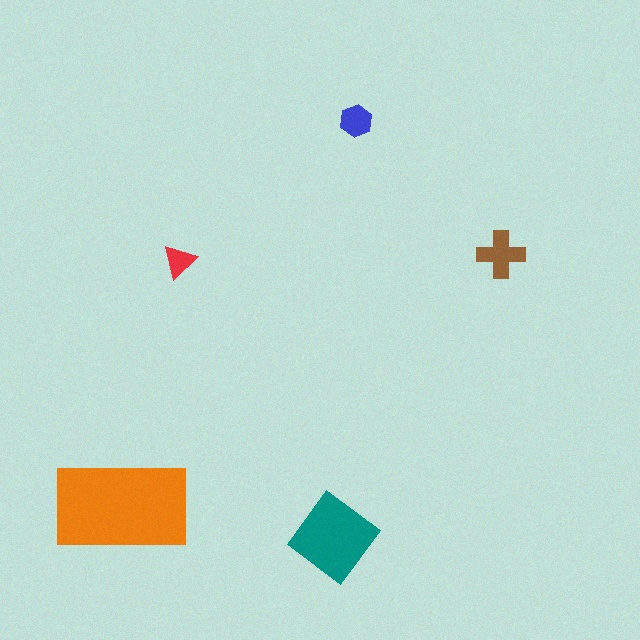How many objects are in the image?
There are 5 objects in the image.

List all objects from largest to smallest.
The orange rectangle, the teal diamond, the brown cross, the blue hexagon, the red triangle.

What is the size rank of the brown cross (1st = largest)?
3rd.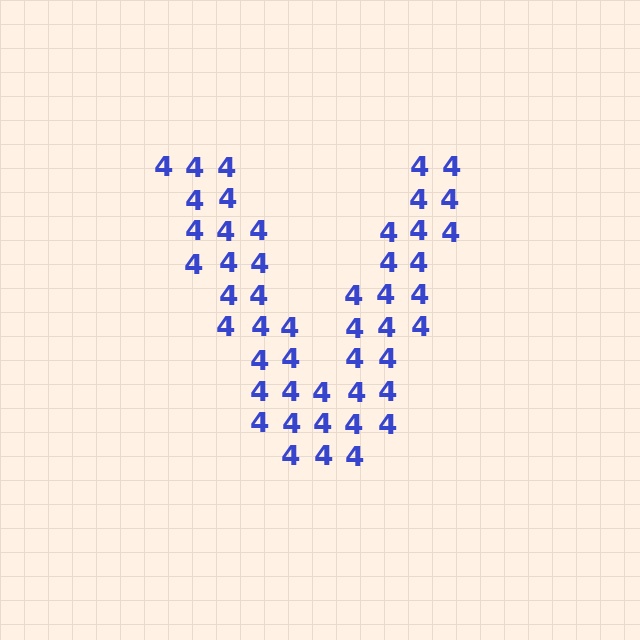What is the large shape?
The large shape is the letter V.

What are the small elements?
The small elements are digit 4's.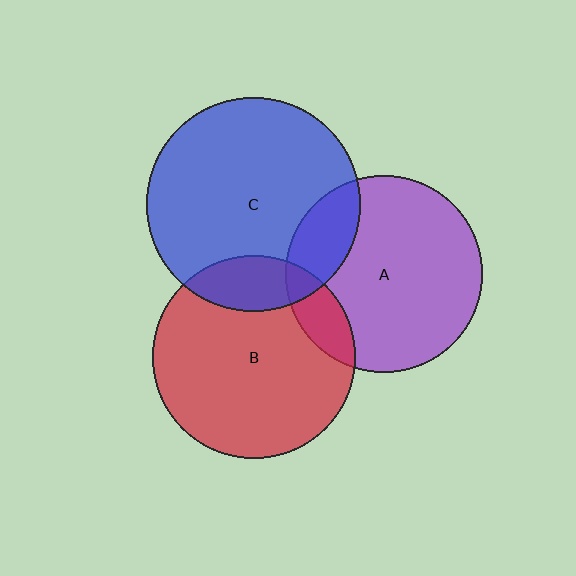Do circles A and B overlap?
Yes.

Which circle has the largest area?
Circle C (blue).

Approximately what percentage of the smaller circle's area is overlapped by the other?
Approximately 15%.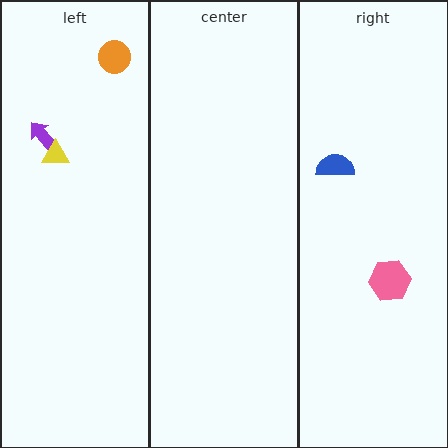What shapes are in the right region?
The blue semicircle, the pink hexagon.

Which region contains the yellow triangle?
The left region.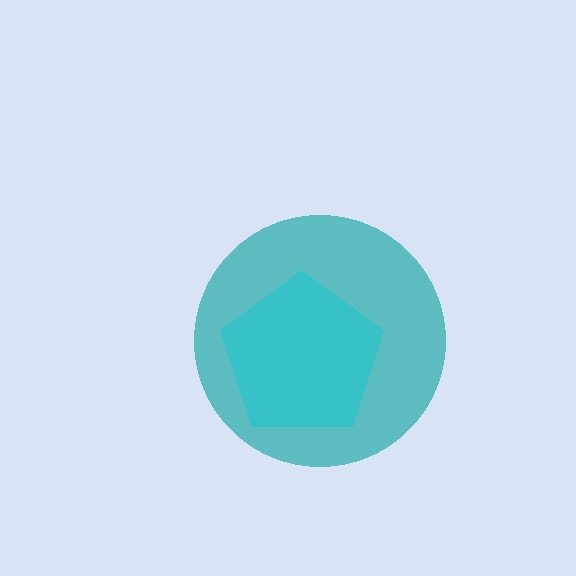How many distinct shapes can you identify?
There are 2 distinct shapes: a teal circle, a cyan pentagon.